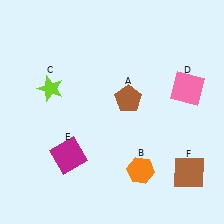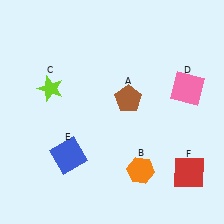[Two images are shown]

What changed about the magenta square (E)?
In Image 1, E is magenta. In Image 2, it changed to blue.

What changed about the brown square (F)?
In Image 1, F is brown. In Image 2, it changed to red.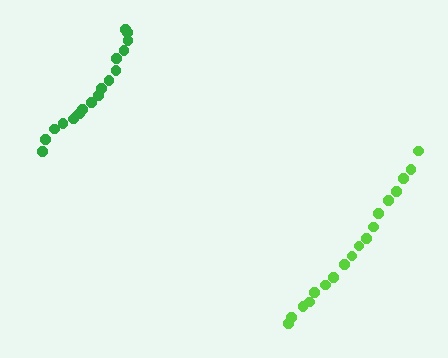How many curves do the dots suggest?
There are 2 distinct paths.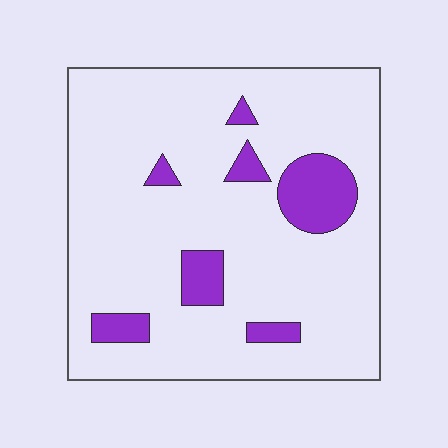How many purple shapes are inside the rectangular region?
7.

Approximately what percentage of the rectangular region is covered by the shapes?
Approximately 15%.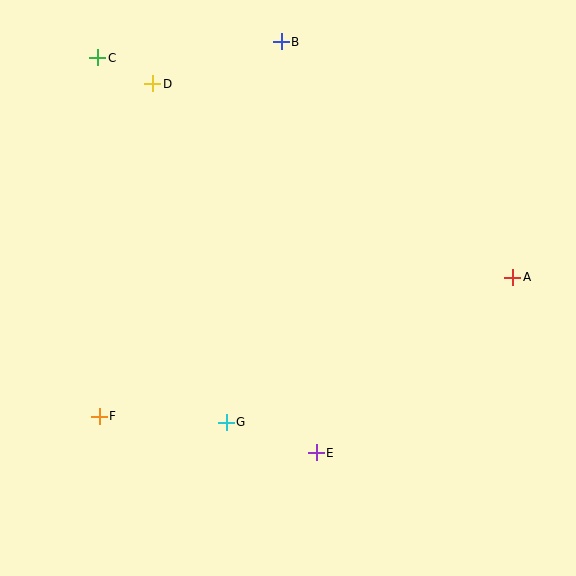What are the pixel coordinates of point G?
Point G is at (226, 422).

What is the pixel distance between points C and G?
The distance between C and G is 387 pixels.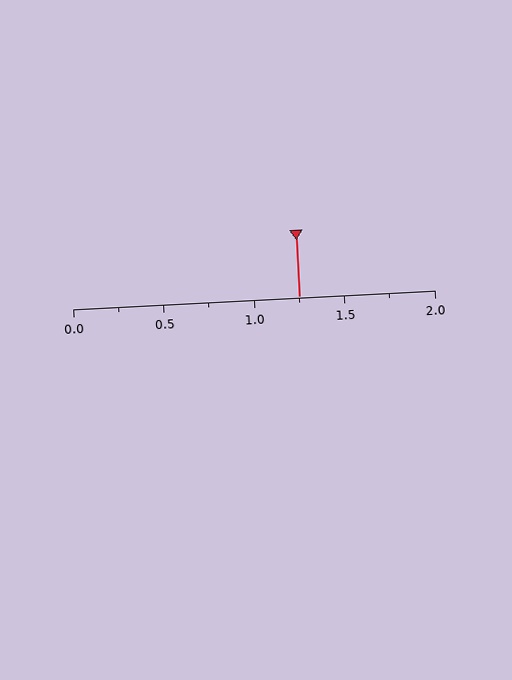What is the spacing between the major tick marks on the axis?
The major ticks are spaced 0.5 apart.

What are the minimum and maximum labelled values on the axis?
The axis runs from 0.0 to 2.0.